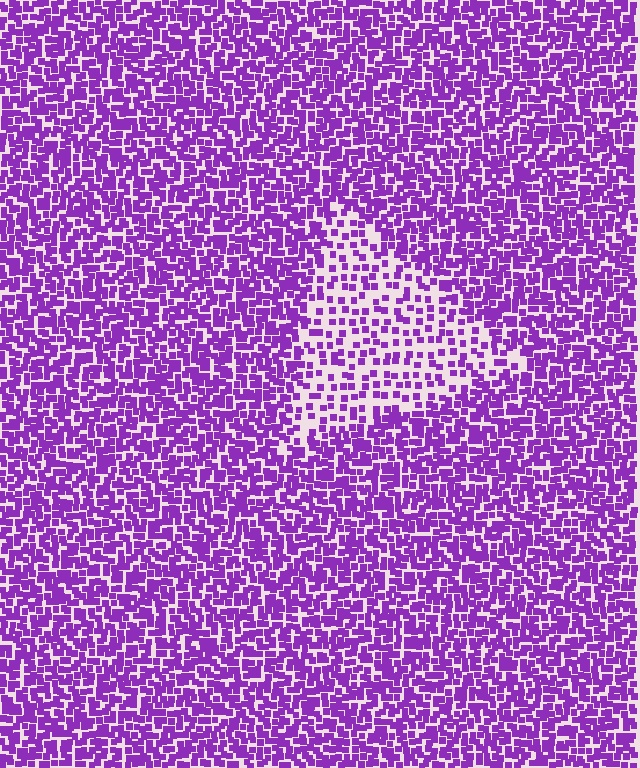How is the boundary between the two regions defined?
The boundary is defined by a change in element density (approximately 2.2x ratio). All elements are the same color, size, and shape.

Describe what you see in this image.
The image contains small purple elements arranged at two different densities. A triangle-shaped region is visible where the elements are less densely packed than the surrounding area.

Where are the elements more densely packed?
The elements are more densely packed outside the triangle boundary.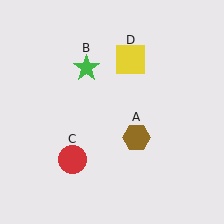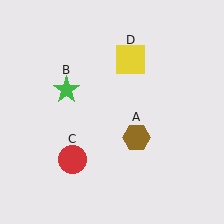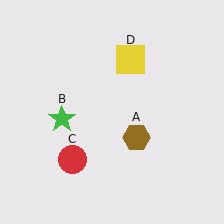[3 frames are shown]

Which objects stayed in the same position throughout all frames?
Brown hexagon (object A) and red circle (object C) and yellow square (object D) remained stationary.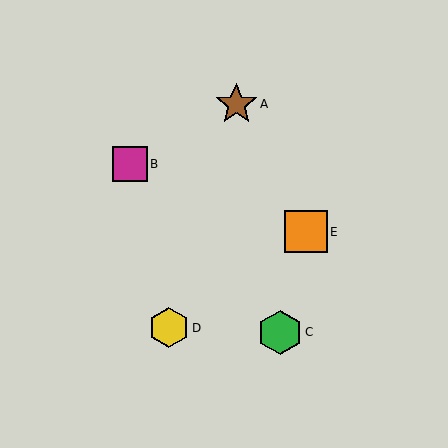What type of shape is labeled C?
Shape C is a green hexagon.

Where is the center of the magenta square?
The center of the magenta square is at (130, 164).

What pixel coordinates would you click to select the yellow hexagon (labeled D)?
Click at (169, 328) to select the yellow hexagon D.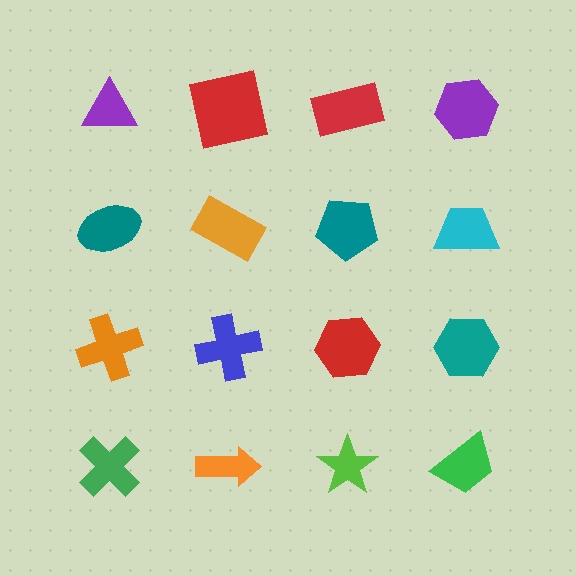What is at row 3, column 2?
A blue cross.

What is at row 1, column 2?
A red square.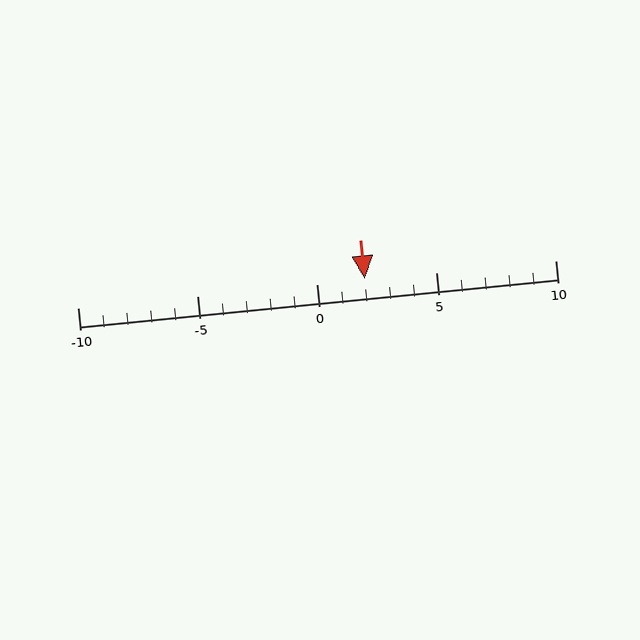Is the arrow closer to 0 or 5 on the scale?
The arrow is closer to 0.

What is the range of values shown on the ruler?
The ruler shows values from -10 to 10.